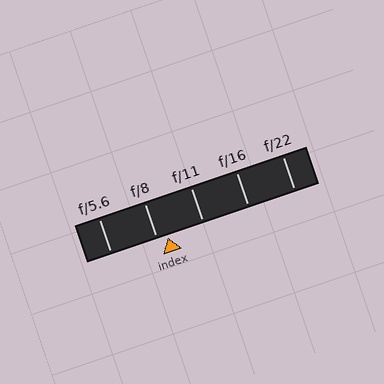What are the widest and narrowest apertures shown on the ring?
The widest aperture shown is f/5.6 and the narrowest is f/22.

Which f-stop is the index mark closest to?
The index mark is closest to f/8.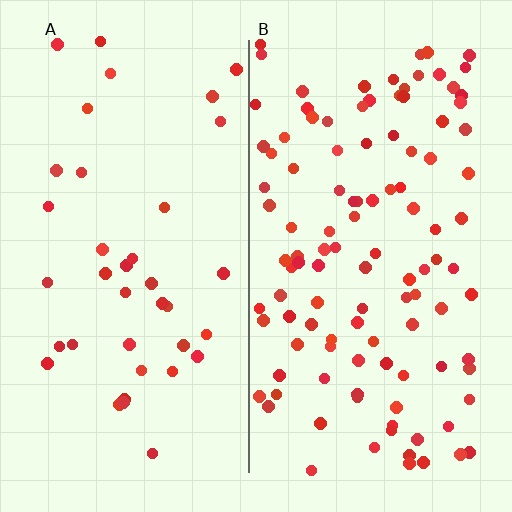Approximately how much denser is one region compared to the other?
Approximately 2.9× — region B over region A.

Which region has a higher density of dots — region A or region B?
B (the right).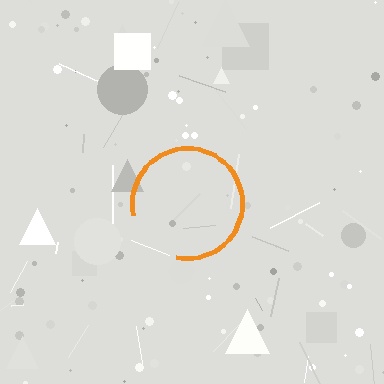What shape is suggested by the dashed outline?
The dashed outline suggests a circle.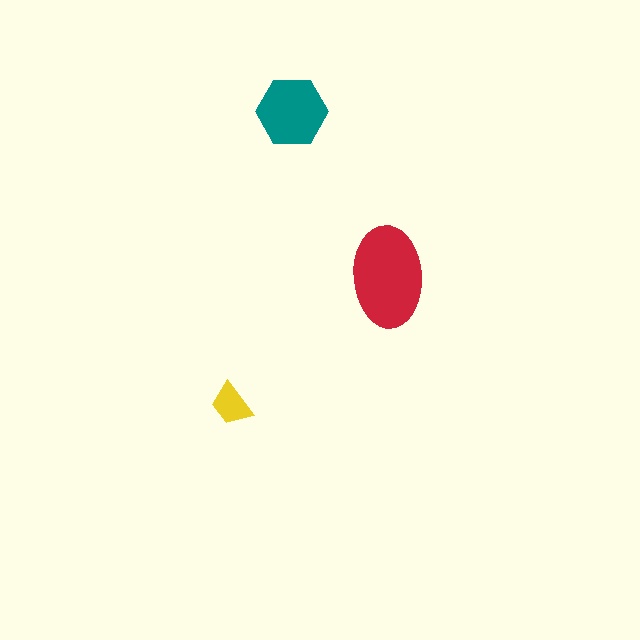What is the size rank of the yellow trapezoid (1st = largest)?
3rd.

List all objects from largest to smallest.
The red ellipse, the teal hexagon, the yellow trapezoid.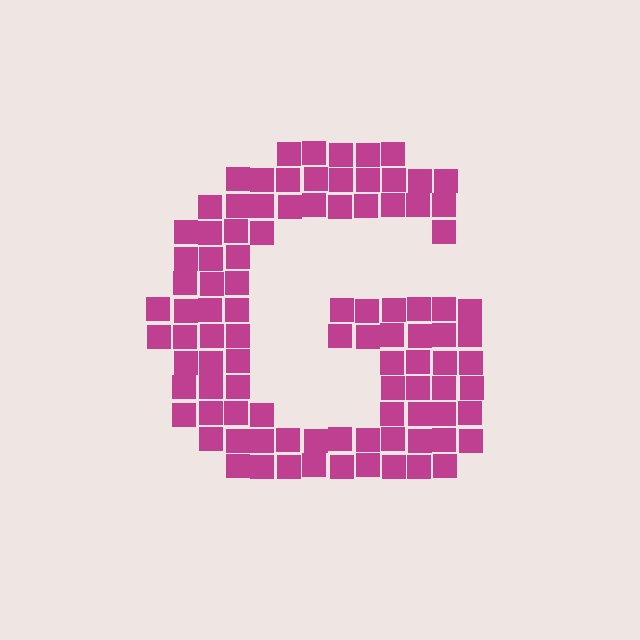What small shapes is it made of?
It is made of small squares.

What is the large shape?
The large shape is the letter G.